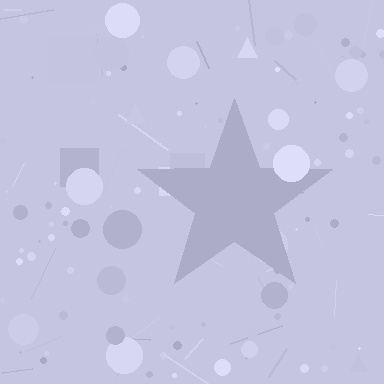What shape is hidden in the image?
A star is hidden in the image.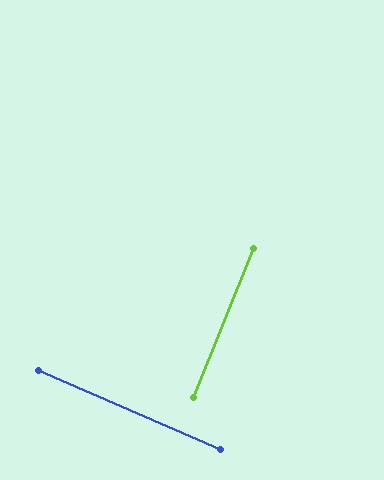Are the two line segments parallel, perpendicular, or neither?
Perpendicular — they meet at approximately 88°.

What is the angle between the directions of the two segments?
Approximately 88 degrees.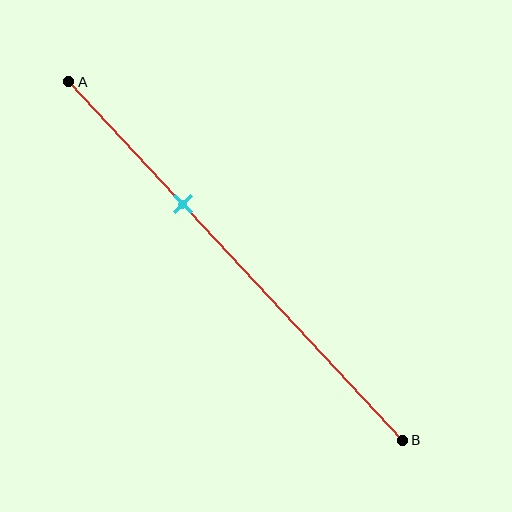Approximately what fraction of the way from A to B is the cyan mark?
The cyan mark is approximately 35% of the way from A to B.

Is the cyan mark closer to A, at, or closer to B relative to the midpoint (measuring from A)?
The cyan mark is closer to point A than the midpoint of segment AB.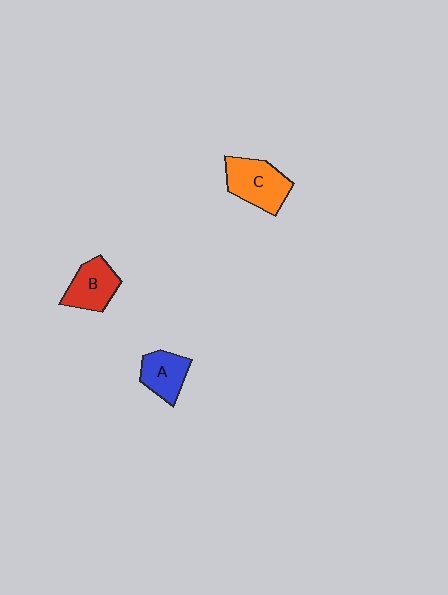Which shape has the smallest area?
Shape A (blue).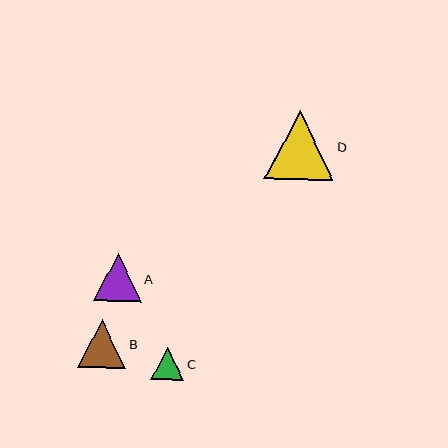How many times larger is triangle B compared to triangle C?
Triangle B is approximately 1.5 times the size of triangle C.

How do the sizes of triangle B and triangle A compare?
Triangle B and triangle A are approximately the same size.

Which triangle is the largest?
Triangle D is the largest with a size of approximately 69 pixels.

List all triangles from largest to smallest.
From largest to smallest: D, B, A, C.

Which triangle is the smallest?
Triangle C is the smallest with a size of approximately 32 pixels.